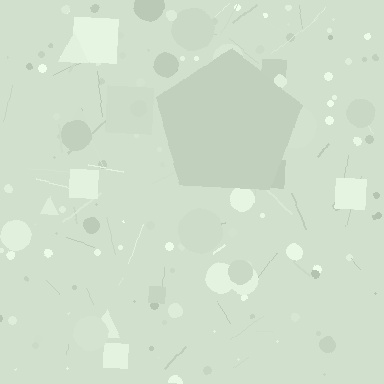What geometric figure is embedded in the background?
A pentagon is embedded in the background.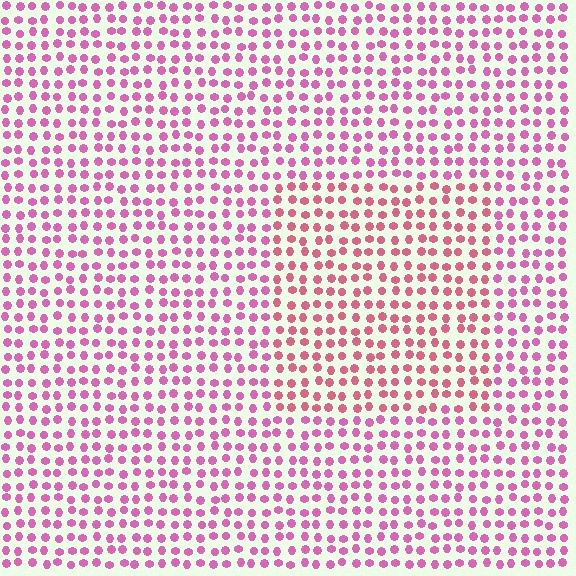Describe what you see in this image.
The image is filled with small pink elements in a uniform arrangement. A rectangle-shaped region is visible where the elements are tinted to a slightly different hue, forming a subtle color boundary.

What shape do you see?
I see a rectangle.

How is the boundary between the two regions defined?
The boundary is defined purely by a slight shift in hue (about 25 degrees). Spacing, size, and orientation are identical on both sides.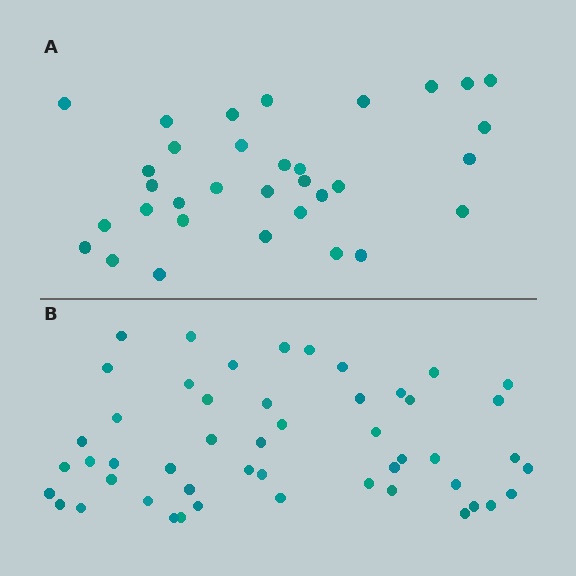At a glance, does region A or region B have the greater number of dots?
Region B (the bottom region) has more dots.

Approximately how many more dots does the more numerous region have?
Region B has approximately 15 more dots than region A.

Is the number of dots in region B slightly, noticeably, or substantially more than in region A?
Region B has substantially more. The ratio is roughly 1.5 to 1.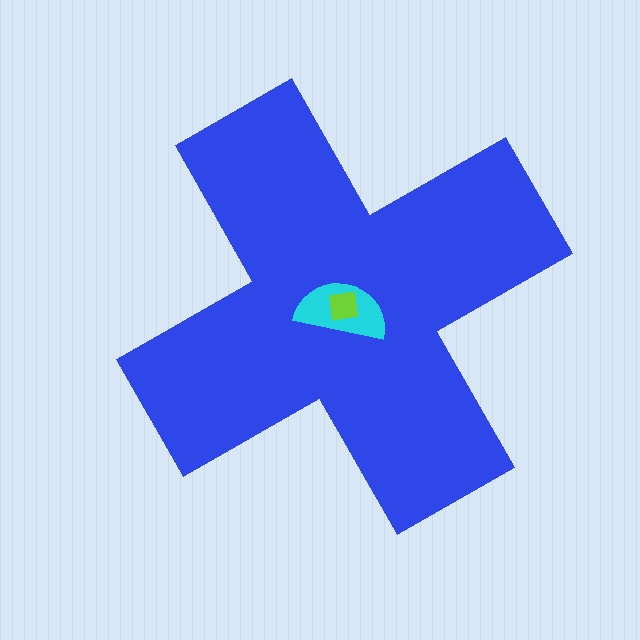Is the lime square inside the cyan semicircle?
Yes.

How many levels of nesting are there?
3.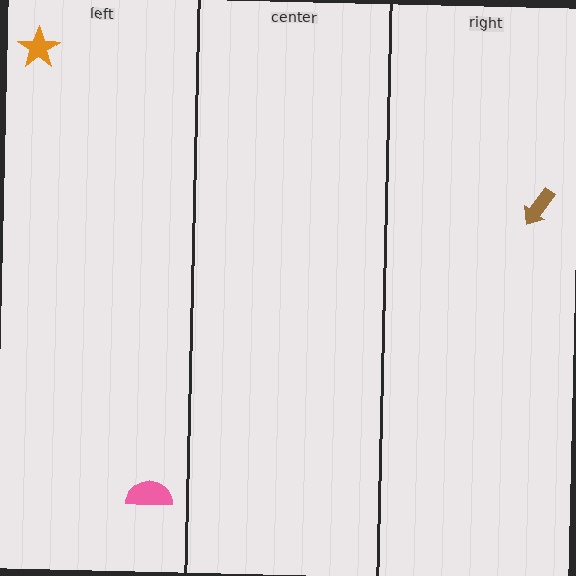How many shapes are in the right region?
1.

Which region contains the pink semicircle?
The left region.